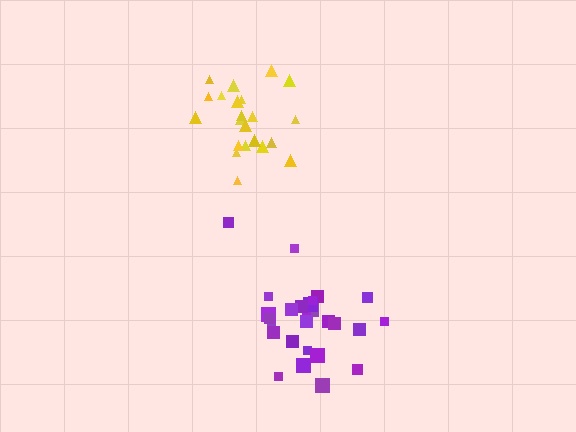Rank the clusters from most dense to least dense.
yellow, purple.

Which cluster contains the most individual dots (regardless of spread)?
Purple (27).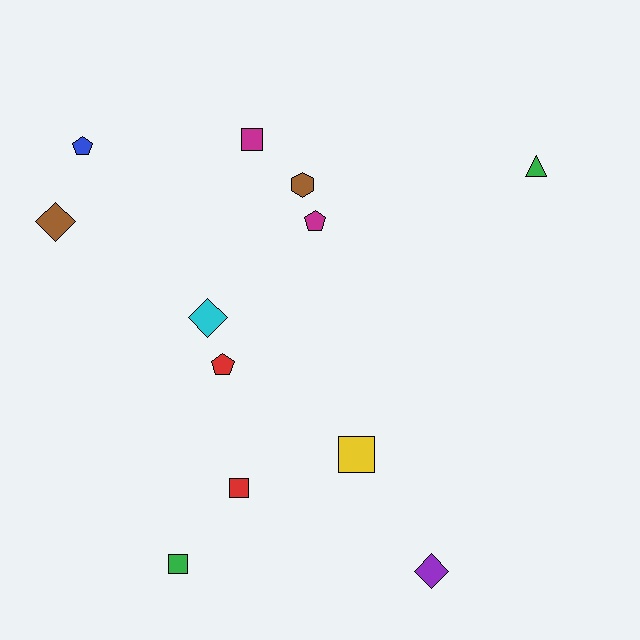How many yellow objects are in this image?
There is 1 yellow object.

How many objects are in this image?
There are 12 objects.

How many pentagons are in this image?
There are 3 pentagons.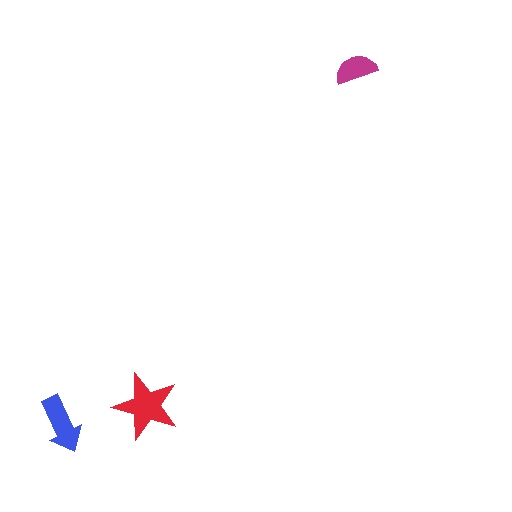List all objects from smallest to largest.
The magenta semicircle, the blue arrow, the red star.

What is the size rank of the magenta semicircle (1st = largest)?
3rd.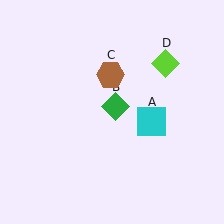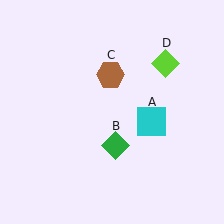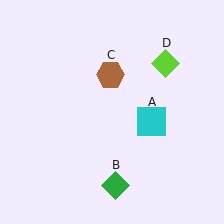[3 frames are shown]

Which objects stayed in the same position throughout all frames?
Cyan square (object A) and brown hexagon (object C) and lime diamond (object D) remained stationary.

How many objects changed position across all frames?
1 object changed position: green diamond (object B).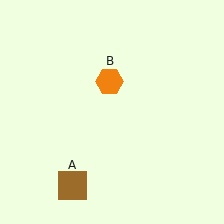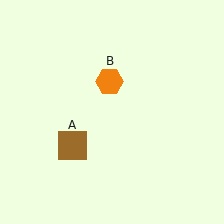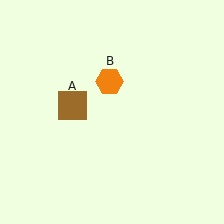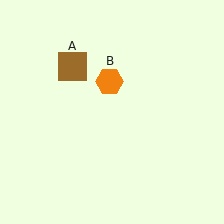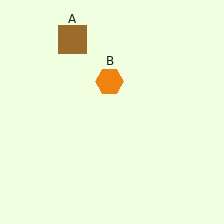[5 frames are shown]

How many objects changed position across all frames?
1 object changed position: brown square (object A).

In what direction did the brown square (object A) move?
The brown square (object A) moved up.